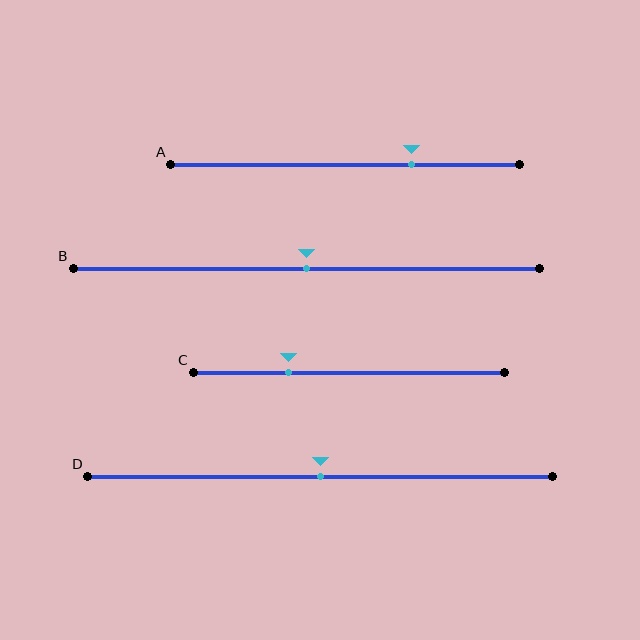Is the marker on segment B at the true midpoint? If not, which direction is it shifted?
Yes, the marker on segment B is at the true midpoint.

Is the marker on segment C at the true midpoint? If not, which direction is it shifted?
No, the marker on segment C is shifted to the left by about 19% of the segment length.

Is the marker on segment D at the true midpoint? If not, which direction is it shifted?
Yes, the marker on segment D is at the true midpoint.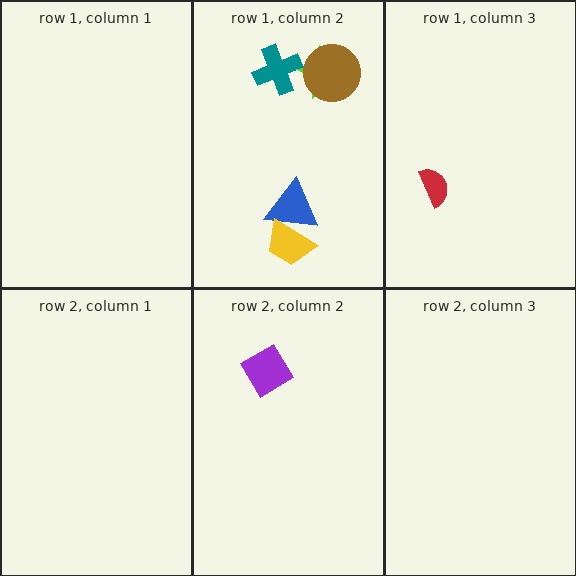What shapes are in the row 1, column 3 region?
The red semicircle.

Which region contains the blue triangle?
The row 1, column 2 region.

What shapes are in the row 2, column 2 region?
The purple diamond.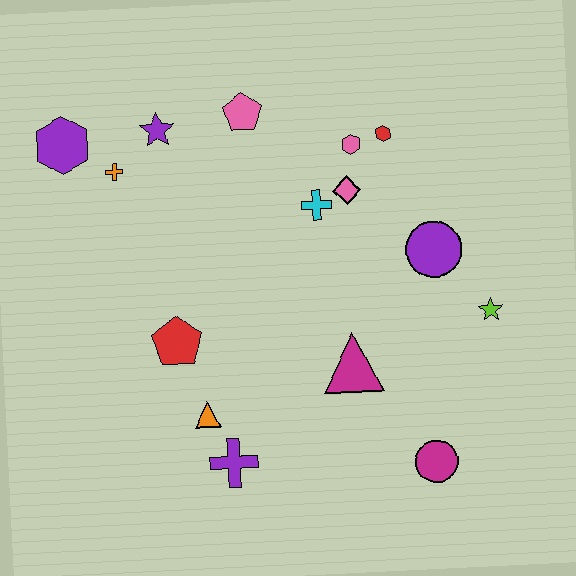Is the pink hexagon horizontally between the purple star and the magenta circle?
Yes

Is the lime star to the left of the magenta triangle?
No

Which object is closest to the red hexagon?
The pink hexagon is closest to the red hexagon.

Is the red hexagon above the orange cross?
Yes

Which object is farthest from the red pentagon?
The lime star is farthest from the red pentagon.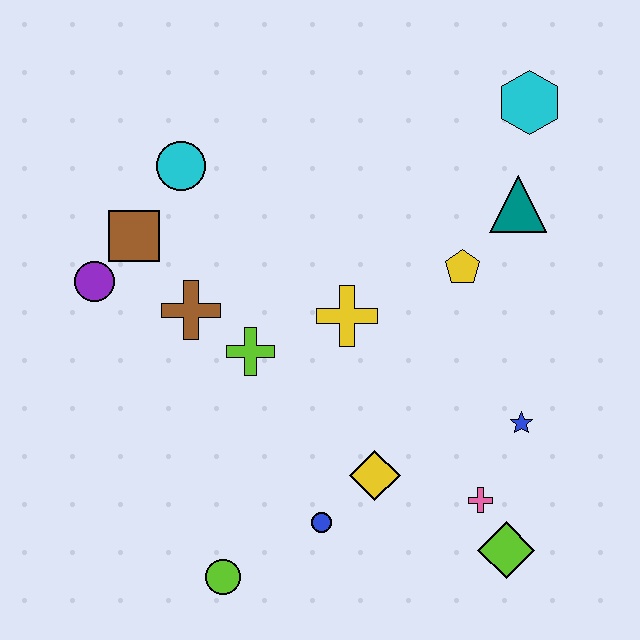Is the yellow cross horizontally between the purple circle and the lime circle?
No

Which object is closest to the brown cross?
The lime cross is closest to the brown cross.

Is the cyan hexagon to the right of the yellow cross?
Yes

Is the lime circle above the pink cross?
No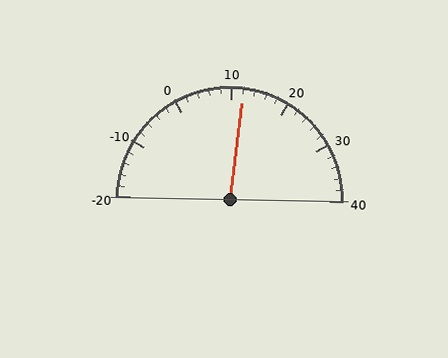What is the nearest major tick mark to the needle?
The nearest major tick mark is 10.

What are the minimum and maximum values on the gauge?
The gauge ranges from -20 to 40.